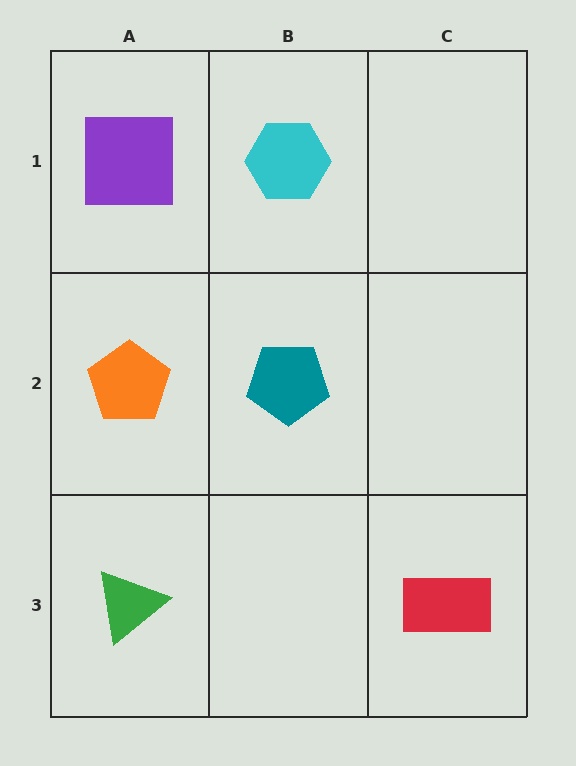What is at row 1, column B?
A cyan hexagon.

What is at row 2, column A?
An orange pentagon.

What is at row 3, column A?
A green triangle.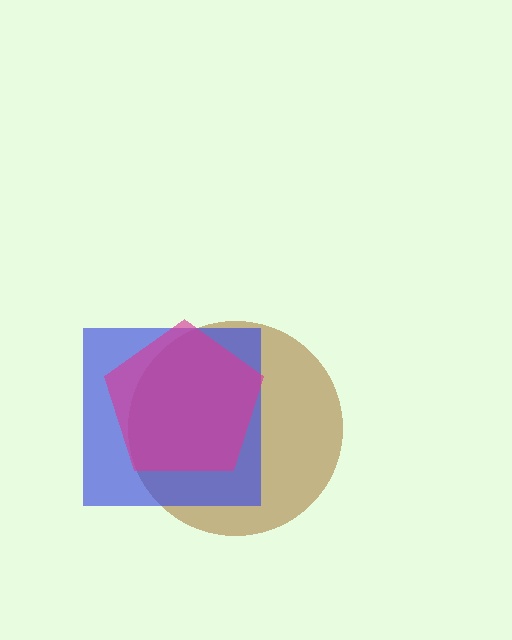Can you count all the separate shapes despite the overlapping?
Yes, there are 3 separate shapes.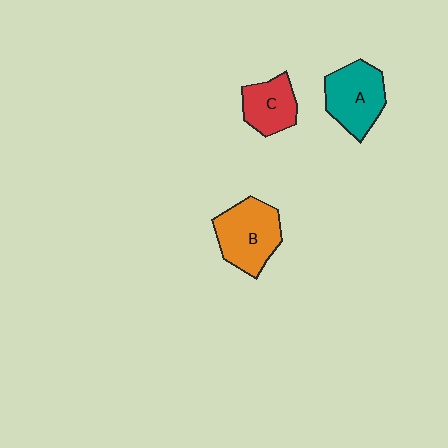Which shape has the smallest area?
Shape C (red).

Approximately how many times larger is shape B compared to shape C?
Approximately 1.5 times.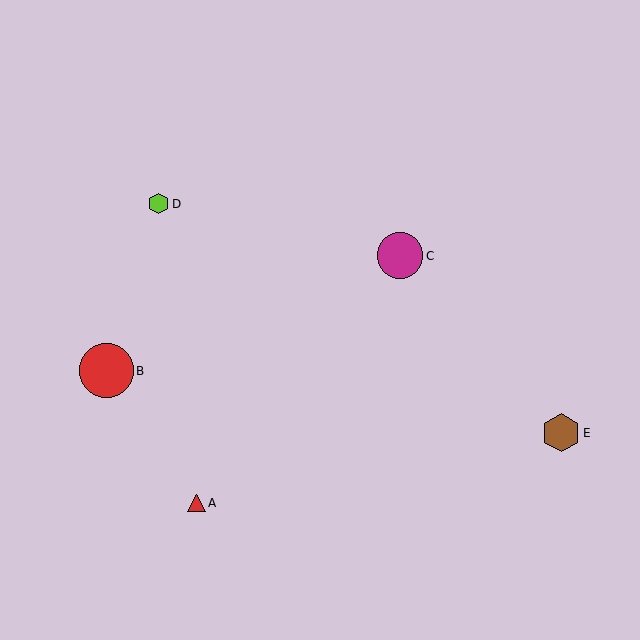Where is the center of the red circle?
The center of the red circle is at (107, 371).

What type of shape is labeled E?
Shape E is a brown hexagon.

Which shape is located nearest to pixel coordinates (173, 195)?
The lime hexagon (labeled D) at (158, 204) is nearest to that location.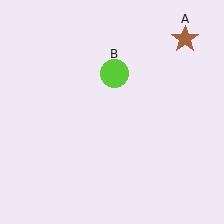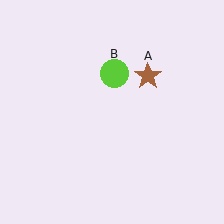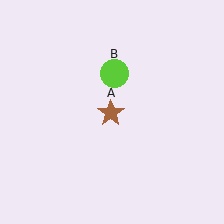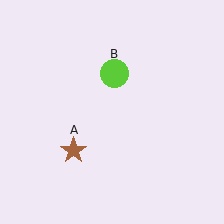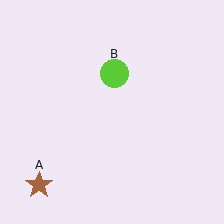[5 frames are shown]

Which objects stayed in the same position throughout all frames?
Lime circle (object B) remained stationary.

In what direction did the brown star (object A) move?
The brown star (object A) moved down and to the left.